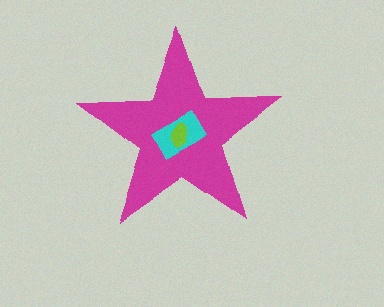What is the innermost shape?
The lime ellipse.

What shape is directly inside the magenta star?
The cyan rectangle.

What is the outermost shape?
The magenta star.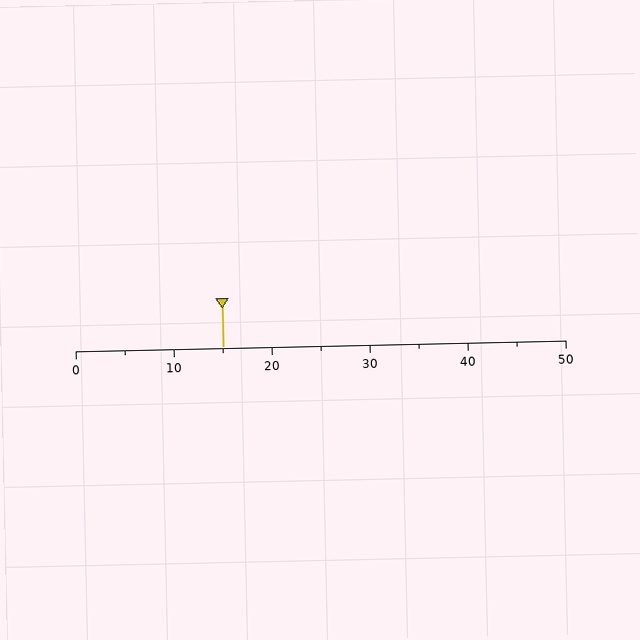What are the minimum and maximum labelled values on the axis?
The axis runs from 0 to 50.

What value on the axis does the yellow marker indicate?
The marker indicates approximately 15.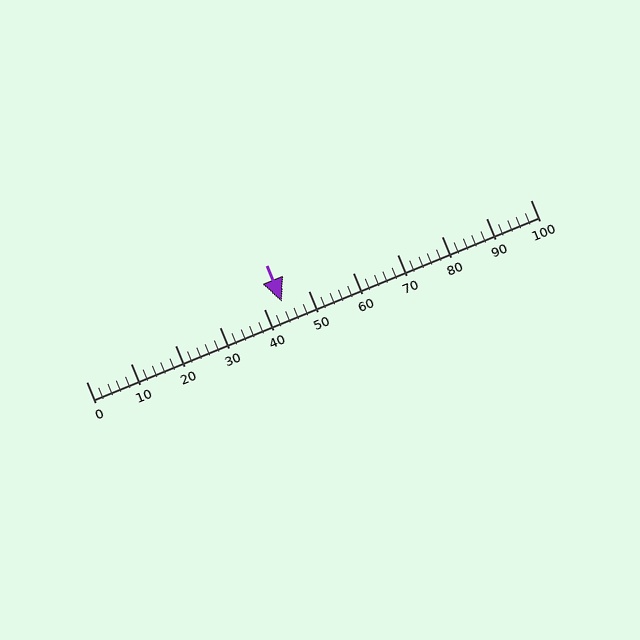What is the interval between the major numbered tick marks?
The major tick marks are spaced 10 units apart.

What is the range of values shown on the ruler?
The ruler shows values from 0 to 100.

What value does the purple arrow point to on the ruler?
The purple arrow points to approximately 44.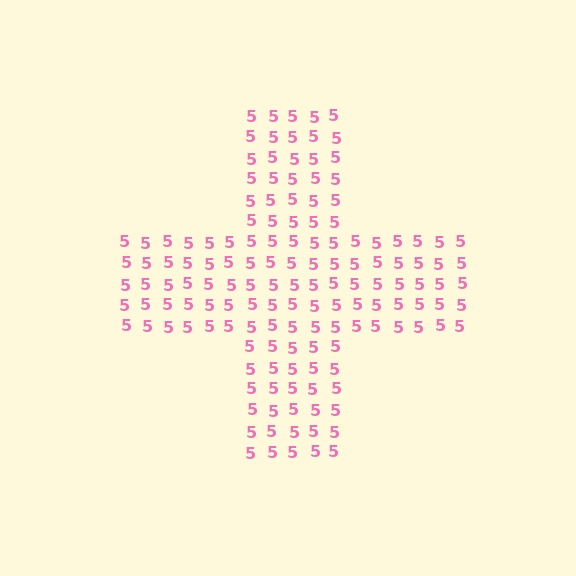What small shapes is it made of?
It is made of small digit 5's.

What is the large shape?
The large shape is a cross.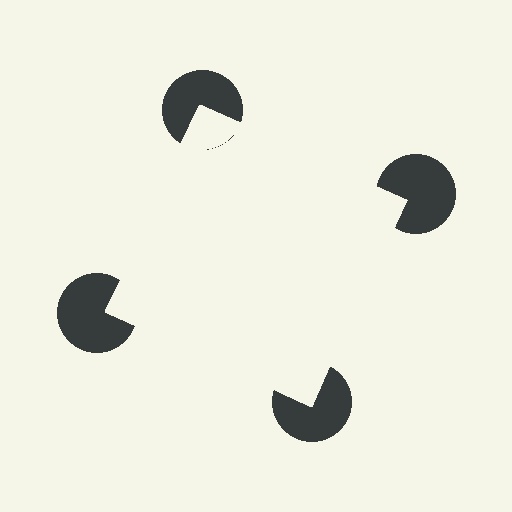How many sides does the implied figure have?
4 sides.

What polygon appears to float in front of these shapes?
An illusory square — its edges are inferred from the aligned wedge cuts in the pac-man discs, not physically drawn.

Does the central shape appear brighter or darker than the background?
It typically appears slightly brighter than the background, even though no actual brightness change is drawn.